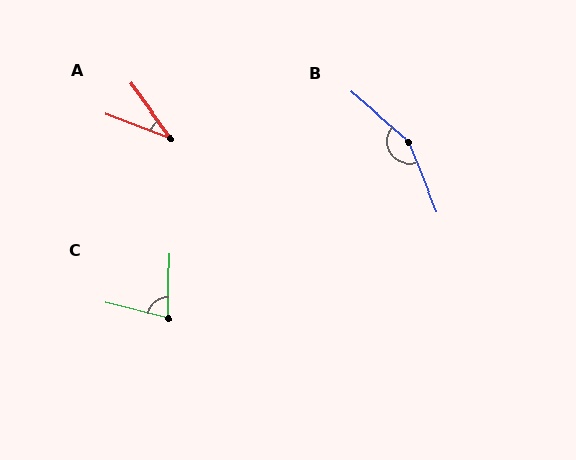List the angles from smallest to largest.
A (33°), C (77°), B (153°).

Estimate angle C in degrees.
Approximately 77 degrees.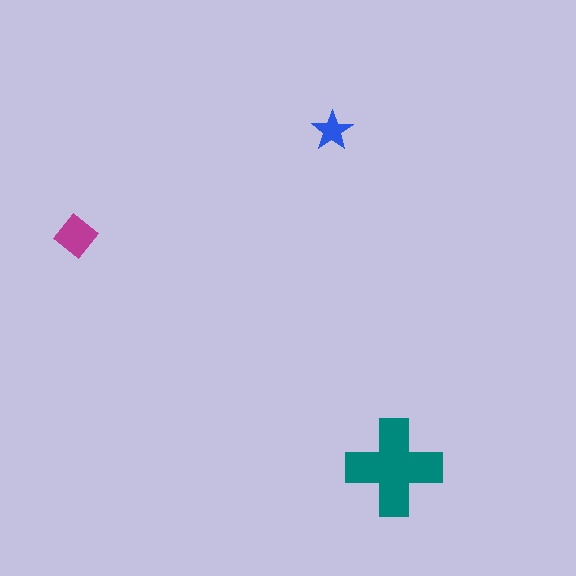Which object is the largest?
The teal cross.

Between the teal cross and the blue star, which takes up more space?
The teal cross.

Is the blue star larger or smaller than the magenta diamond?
Smaller.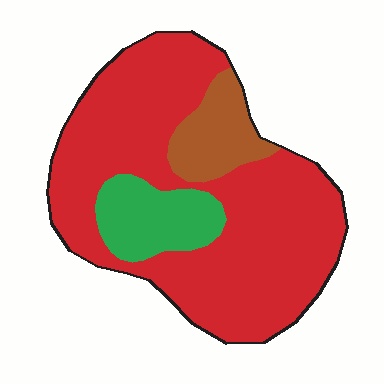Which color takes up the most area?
Red, at roughly 75%.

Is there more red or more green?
Red.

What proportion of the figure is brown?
Brown covers roughly 10% of the figure.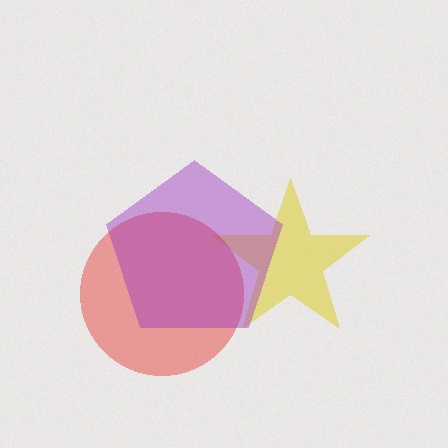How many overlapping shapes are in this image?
There are 3 overlapping shapes in the image.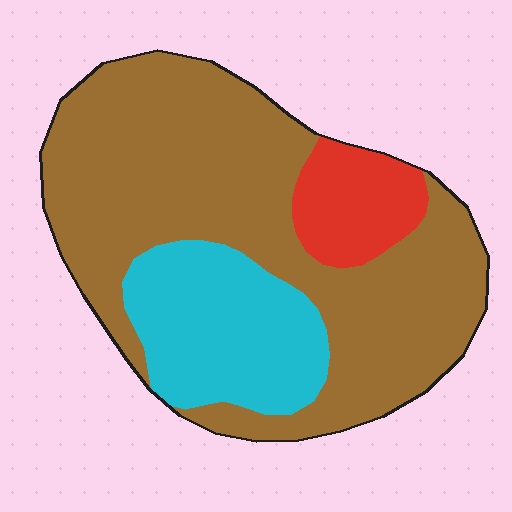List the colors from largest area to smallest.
From largest to smallest: brown, cyan, red.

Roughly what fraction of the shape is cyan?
Cyan takes up about one quarter (1/4) of the shape.